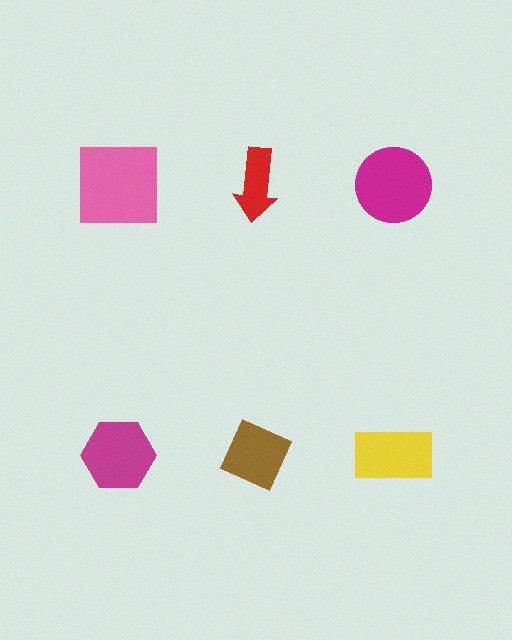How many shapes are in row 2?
3 shapes.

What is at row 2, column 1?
A magenta hexagon.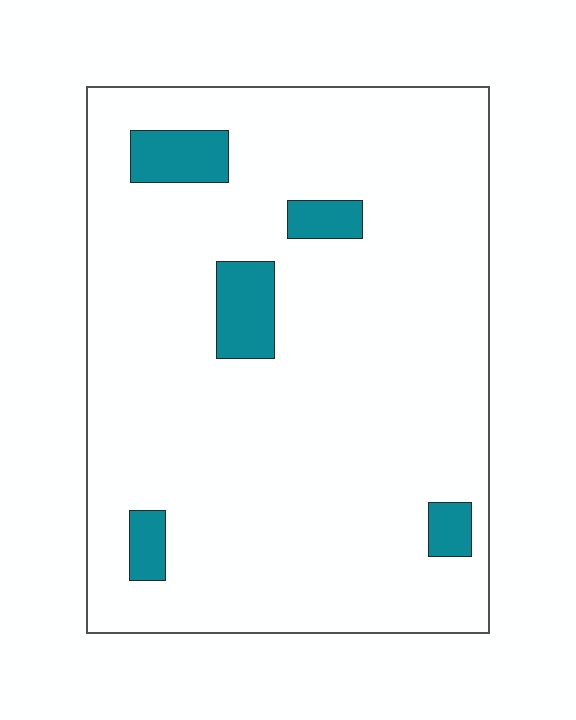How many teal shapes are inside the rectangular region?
5.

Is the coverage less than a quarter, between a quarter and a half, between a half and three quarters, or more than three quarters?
Less than a quarter.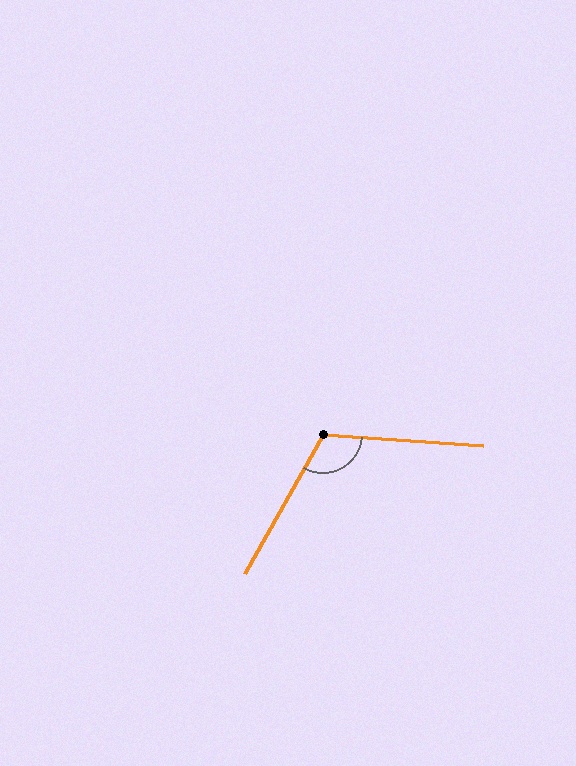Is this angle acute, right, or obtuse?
It is obtuse.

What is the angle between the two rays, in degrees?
Approximately 115 degrees.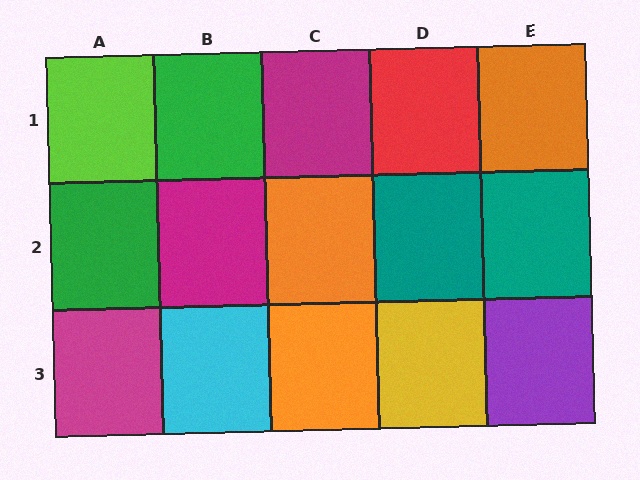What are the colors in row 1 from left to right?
Lime, green, magenta, red, orange.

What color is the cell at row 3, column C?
Orange.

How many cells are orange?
3 cells are orange.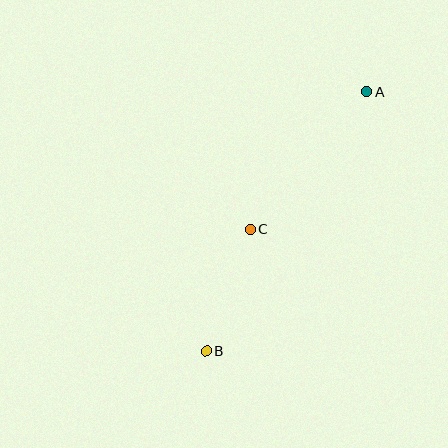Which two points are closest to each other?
Points B and C are closest to each other.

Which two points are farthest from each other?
Points A and B are farthest from each other.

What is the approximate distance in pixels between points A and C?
The distance between A and C is approximately 180 pixels.